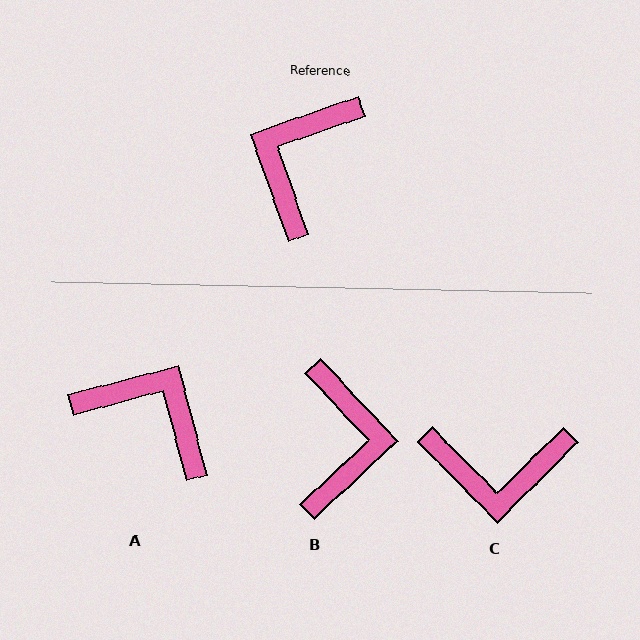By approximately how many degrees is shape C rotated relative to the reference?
Approximately 115 degrees counter-clockwise.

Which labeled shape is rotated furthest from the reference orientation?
B, about 156 degrees away.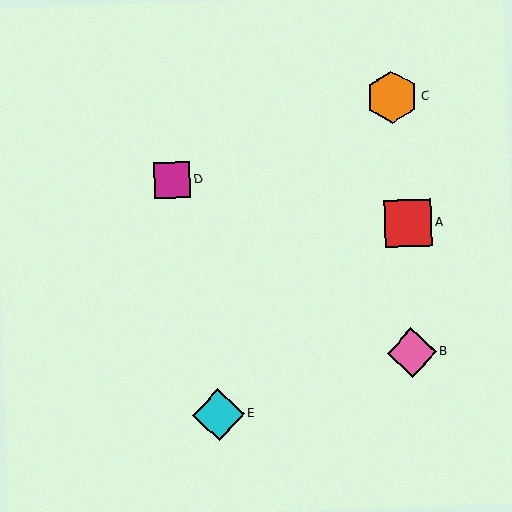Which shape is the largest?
The cyan diamond (labeled E) is the largest.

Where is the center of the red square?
The center of the red square is at (408, 223).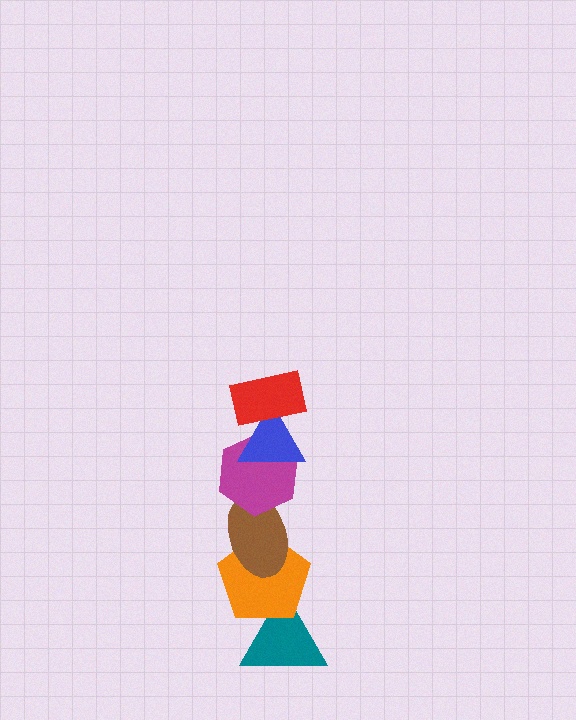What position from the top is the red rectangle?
The red rectangle is 1st from the top.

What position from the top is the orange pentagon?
The orange pentagon is 5th from the top.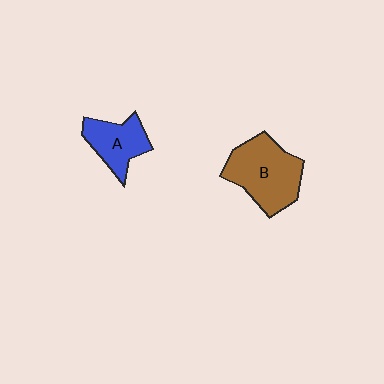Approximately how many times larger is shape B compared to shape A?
Approximately 1.6 times.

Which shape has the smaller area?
Shape A (blue).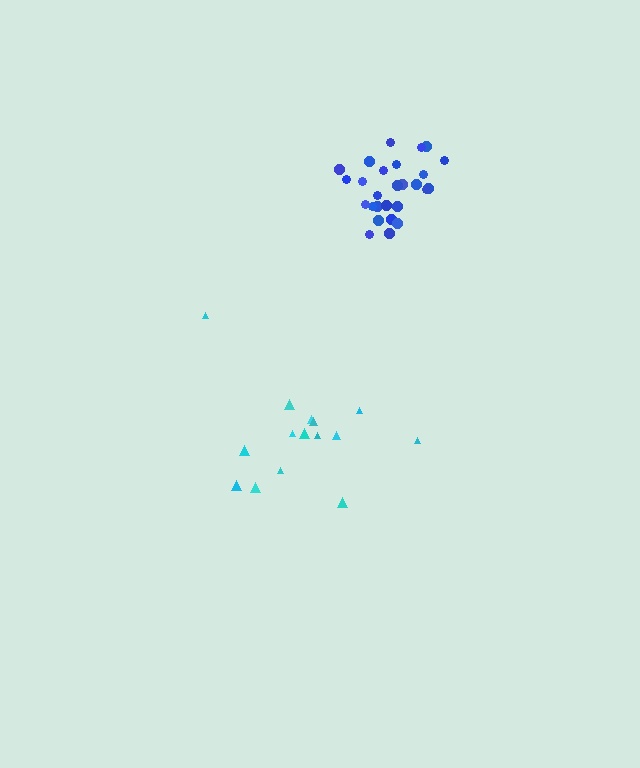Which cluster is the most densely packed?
Blue.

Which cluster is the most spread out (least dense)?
Cyan.